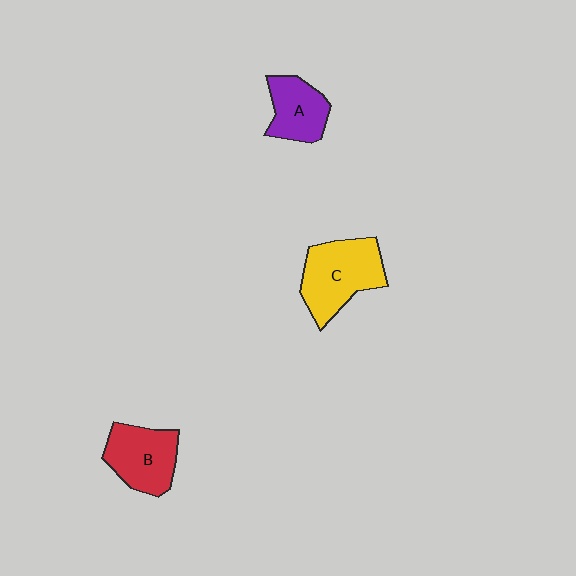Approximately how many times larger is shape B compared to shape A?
Approximately 1.2 times.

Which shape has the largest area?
Shape C (yellow).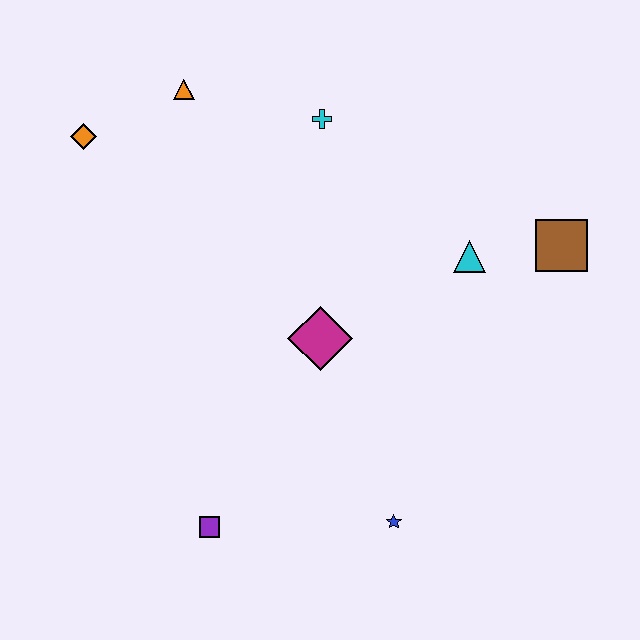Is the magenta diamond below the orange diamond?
Yes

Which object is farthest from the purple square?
The brown square is farthest from the purple square.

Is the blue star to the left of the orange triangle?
No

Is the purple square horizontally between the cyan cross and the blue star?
No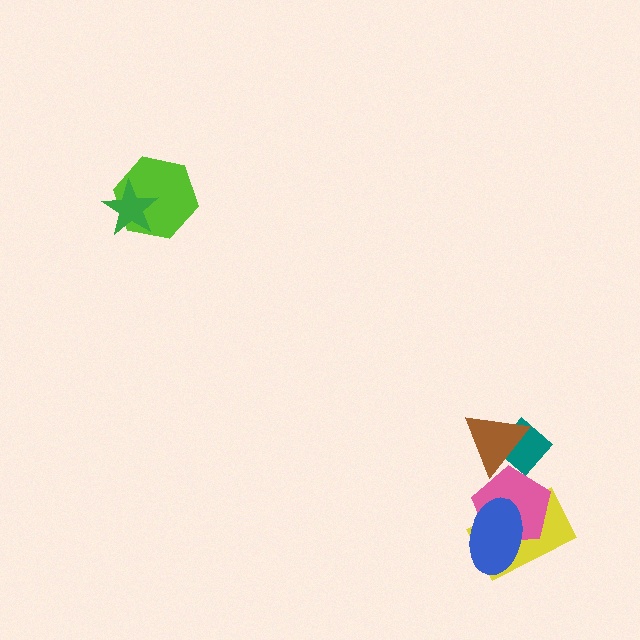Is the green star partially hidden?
No, no other shape covers it.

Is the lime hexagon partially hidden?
Yes, it is partially covered by another shape.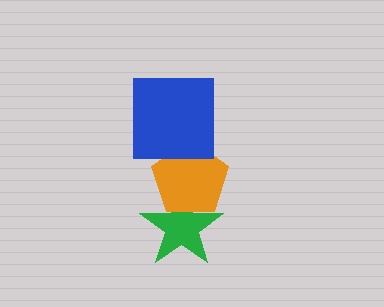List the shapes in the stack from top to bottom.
From top to bottom: the blue square, the orange pentagon, the green star.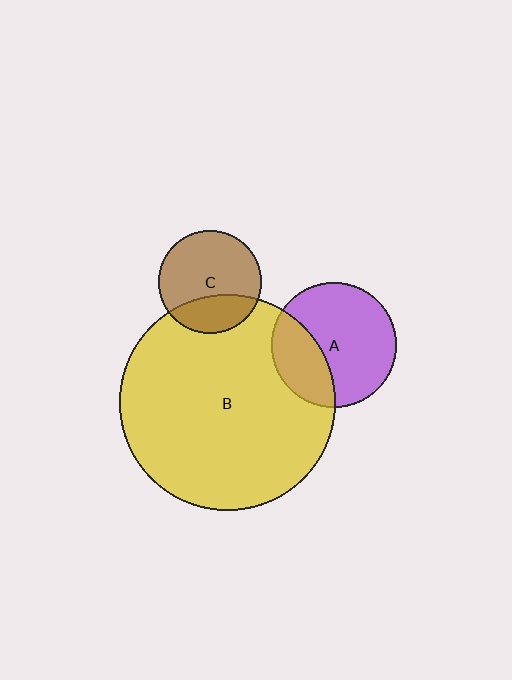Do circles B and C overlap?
Yes.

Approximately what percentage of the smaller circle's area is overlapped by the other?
Approximately 30%.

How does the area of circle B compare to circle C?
Approximately 4.4 times.